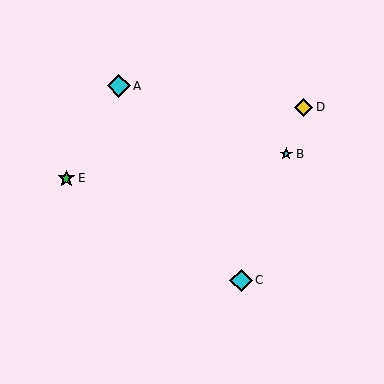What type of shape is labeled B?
Shape B is a cyan star.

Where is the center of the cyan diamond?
The center of the cyan diamond is at (241, 280).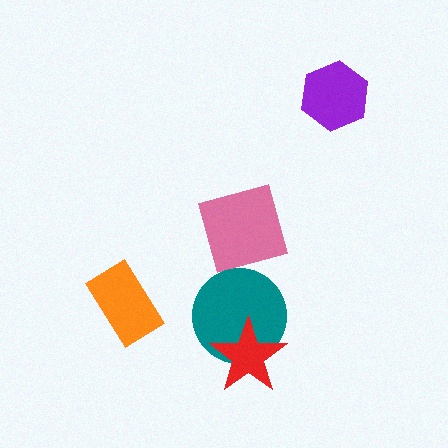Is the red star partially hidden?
No, no other shape covers it.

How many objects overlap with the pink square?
0 objects overlap with the pink square.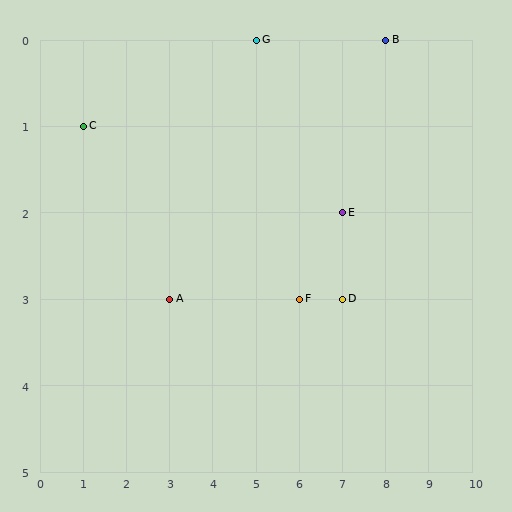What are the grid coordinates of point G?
Point G is at grid coordinates (5, 0).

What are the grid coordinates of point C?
Point C is at grid coordinates (1, 1).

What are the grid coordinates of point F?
Point F is at grid coordinates (6, 3).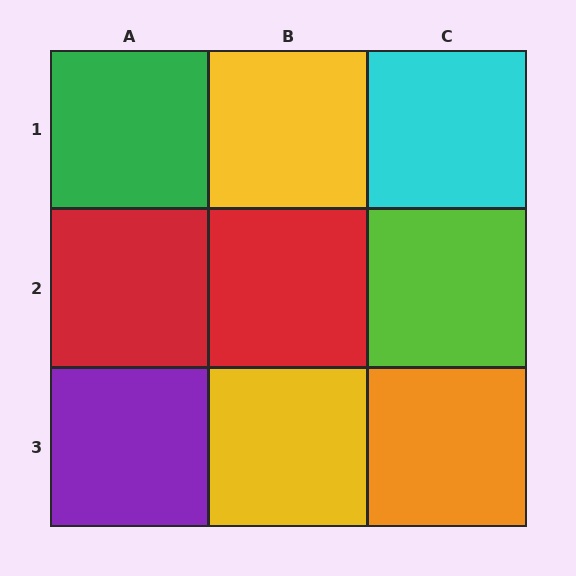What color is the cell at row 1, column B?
Yellow.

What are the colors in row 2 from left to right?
Red, red, lime.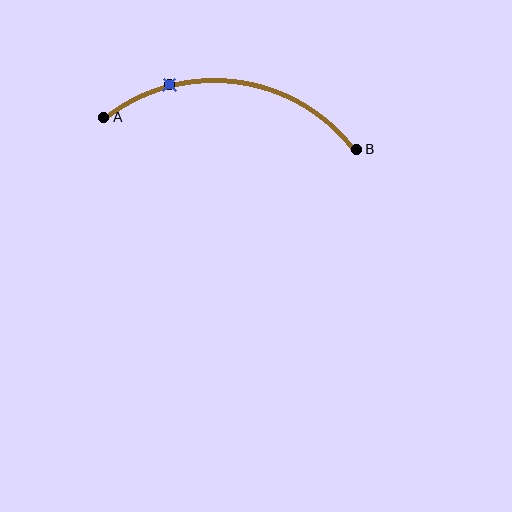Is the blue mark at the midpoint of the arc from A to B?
No. The blue mark lies on the arc but is closer to endpoint A. The arc midpoint would be at the point on the curve equidistant along the arc from both A and B.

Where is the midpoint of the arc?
The arc midpoint is the point on the curve farthest from the straight line joining A and B. It sits above that line.